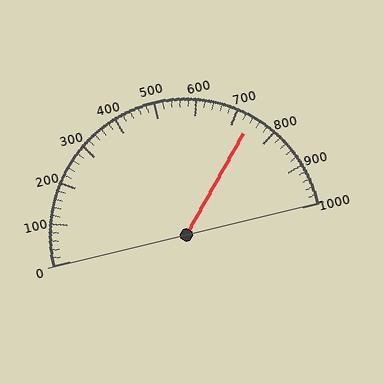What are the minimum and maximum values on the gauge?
The gauge ranges from 0 to 1000.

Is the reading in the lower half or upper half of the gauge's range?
The reading is in the upper half of the range (0 to 1000).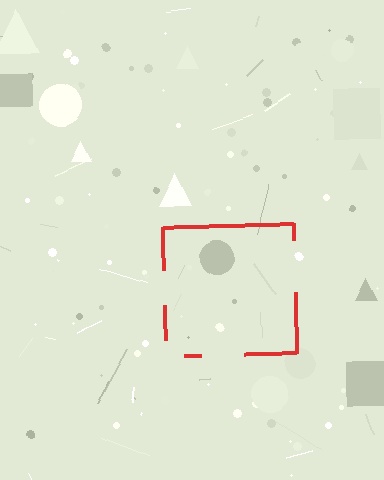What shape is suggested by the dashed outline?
The dashed outline suggests a square.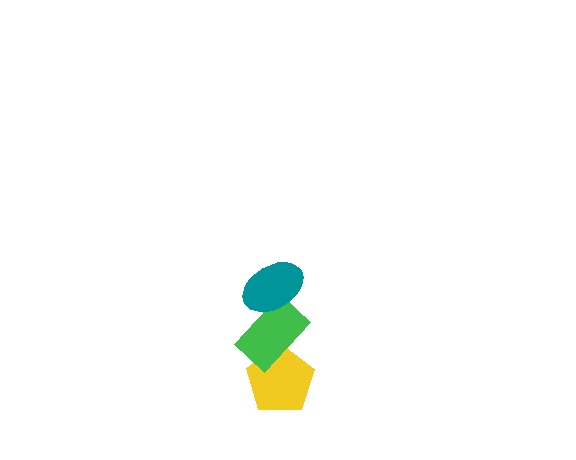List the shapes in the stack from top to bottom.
From top to bottom: the teal ellipse, the green rectangle, the yellow pentagon.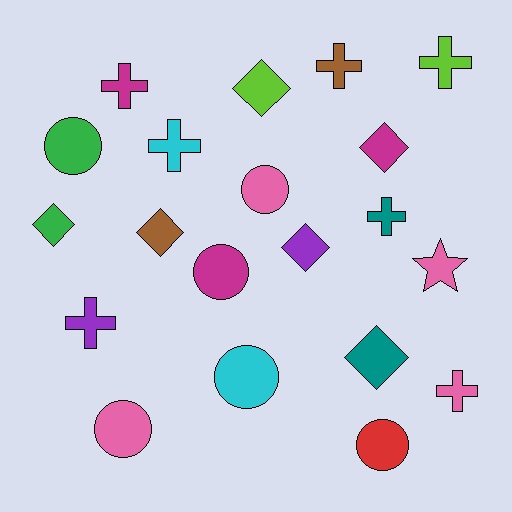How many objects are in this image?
There are 20 objects.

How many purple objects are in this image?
There are 2 purple objects.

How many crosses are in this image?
There are 7 crosses.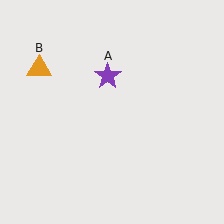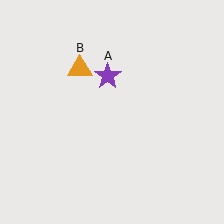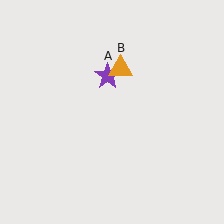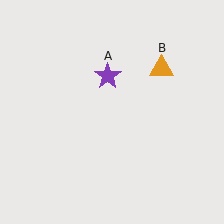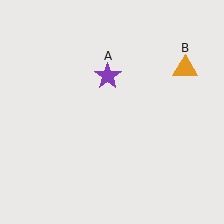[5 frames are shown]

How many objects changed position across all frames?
1 object changed position: orange triangle (object B).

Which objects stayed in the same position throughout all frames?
Purple star (object A) remained stationary.